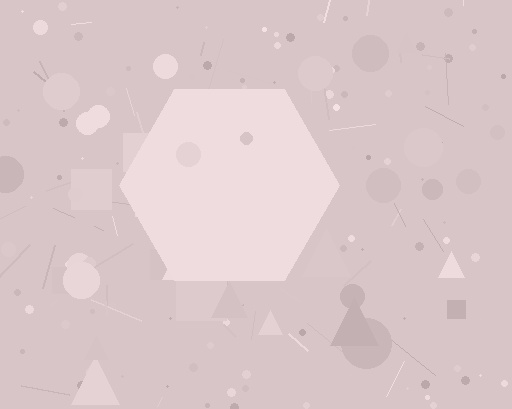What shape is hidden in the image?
A hexagon is hidden in the image.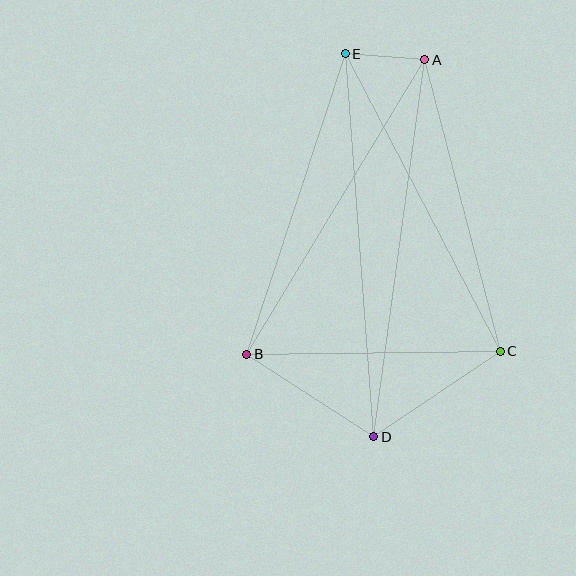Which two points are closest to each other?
Points A and E are closest to each other.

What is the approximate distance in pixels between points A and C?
The distance between A and C is approximately 301 pixels.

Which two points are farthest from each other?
Points D and E are farthest from each other.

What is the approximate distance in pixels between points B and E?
The distance between B and E is approximately 317 pixels.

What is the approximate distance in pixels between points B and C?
The distance between B and C is approximately 254 pixels.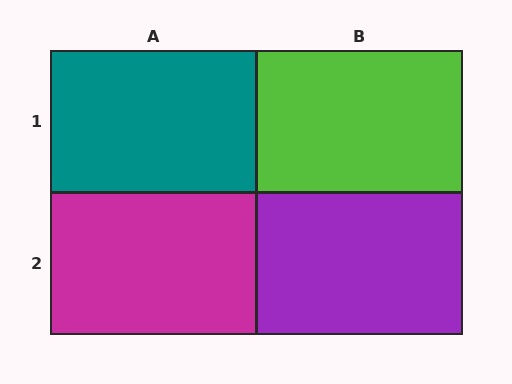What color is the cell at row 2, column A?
Magenta.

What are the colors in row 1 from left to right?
Teal, lime.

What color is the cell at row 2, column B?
Purple.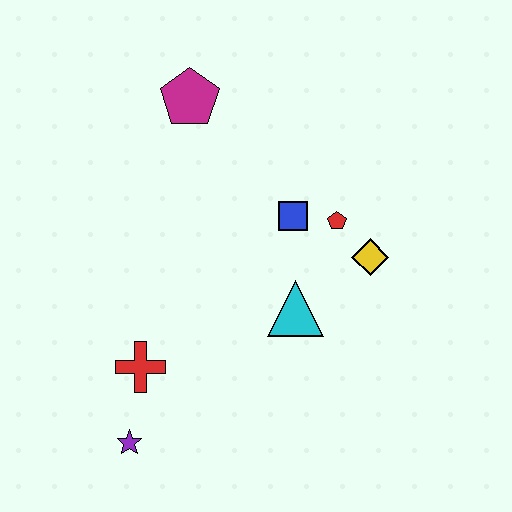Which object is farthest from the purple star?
The magenta pentagon is farthest from the purple star.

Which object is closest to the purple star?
The red cross is closest to the purple star.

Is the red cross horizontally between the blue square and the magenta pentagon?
No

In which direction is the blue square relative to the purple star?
The blue square is above the purple star.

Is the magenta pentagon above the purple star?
Yes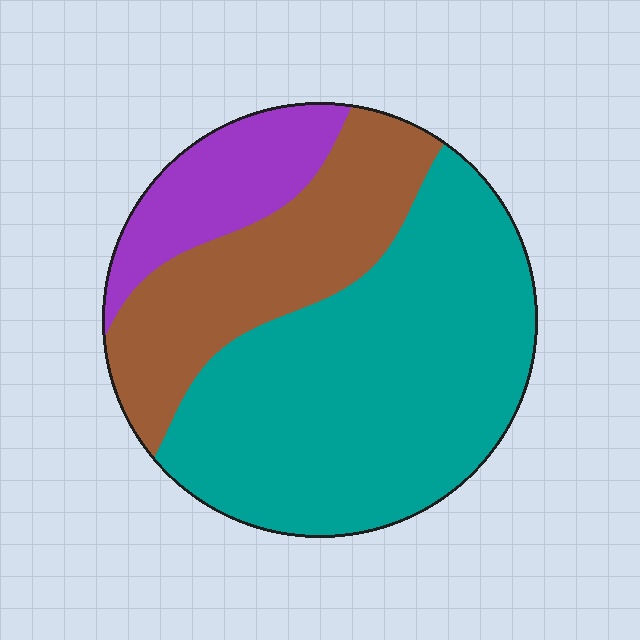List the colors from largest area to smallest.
From largest to smallest: teal, brown, purple.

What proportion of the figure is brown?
Brown takes up about one quarter (1/4) of the figure.